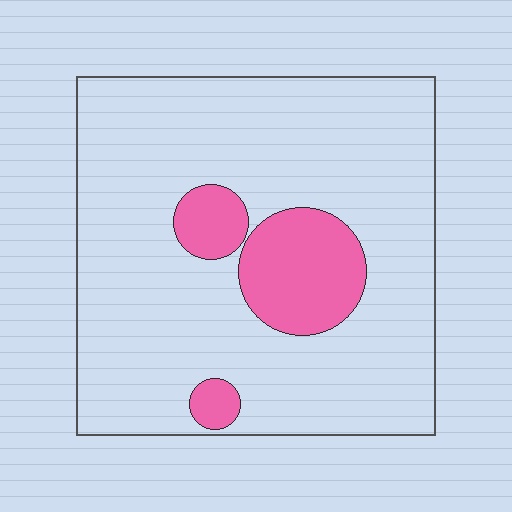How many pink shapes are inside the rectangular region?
3.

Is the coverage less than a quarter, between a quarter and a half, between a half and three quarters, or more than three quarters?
Less than a quarter.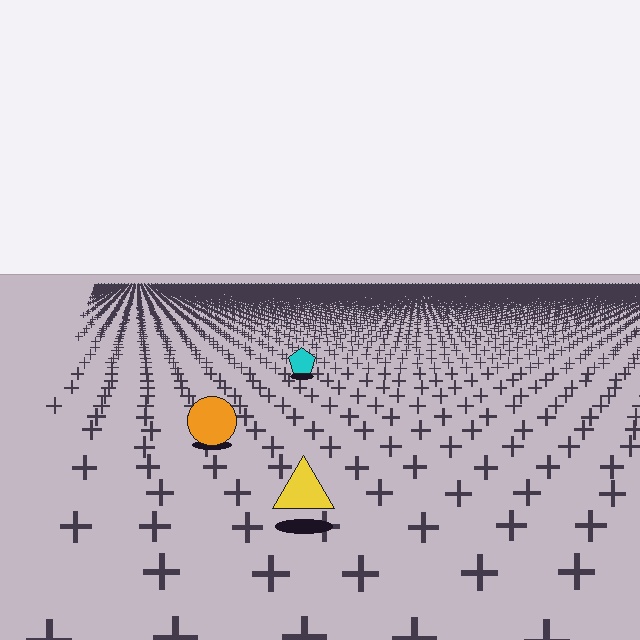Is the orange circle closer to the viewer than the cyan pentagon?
Yes. The orange circle is closer — you can tell from the texture gradient: the ground texture is coarser near it.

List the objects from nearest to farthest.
From nearest to farthest: the yellow triangle, the orange circle, the cyan pentagon.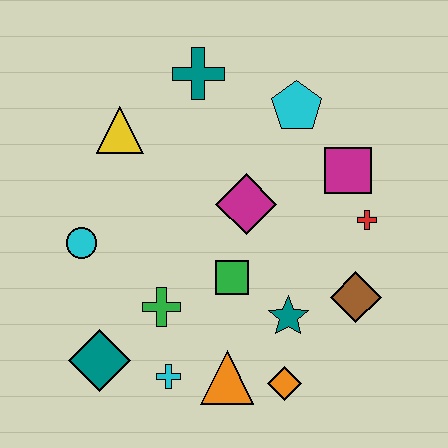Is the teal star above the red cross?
No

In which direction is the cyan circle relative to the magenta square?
The cyan circle is to the left of the magenta square.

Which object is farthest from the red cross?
The teal diamond is farthest from the red cross.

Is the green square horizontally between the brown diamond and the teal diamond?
Yes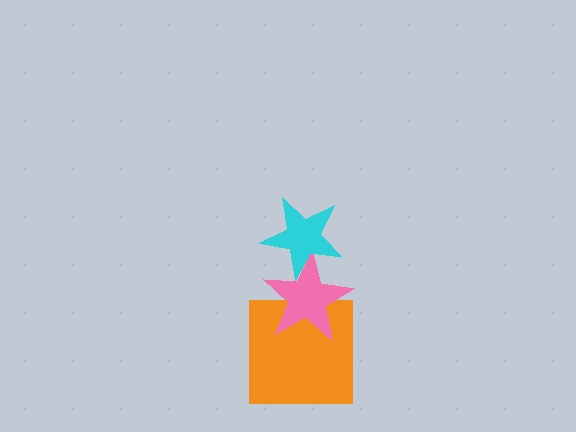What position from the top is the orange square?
The orange square is 3rd from the top.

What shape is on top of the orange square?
The pink star is on top of the orange square.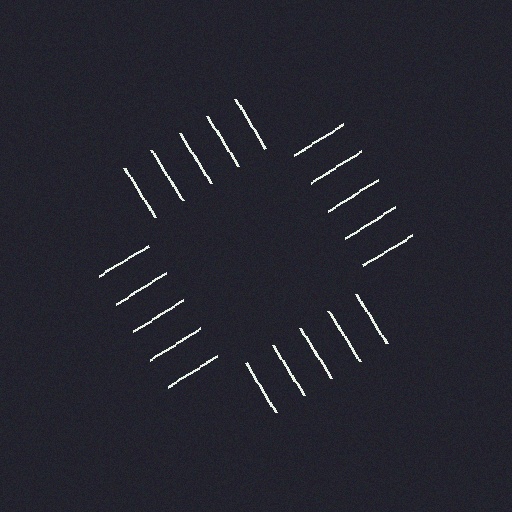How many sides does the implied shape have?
4 sides — the line-ends trace a square.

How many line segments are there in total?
20 — 5 along each of the 4 edges.